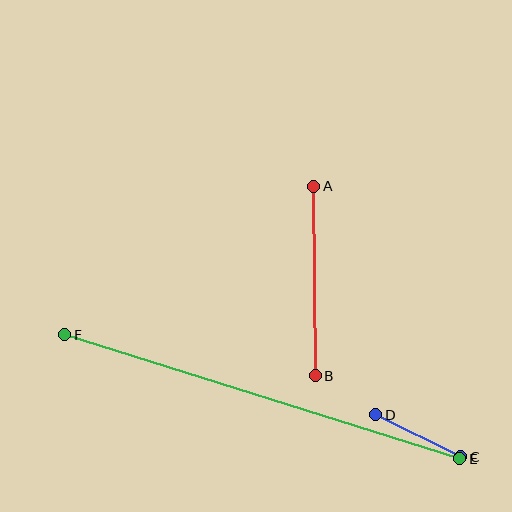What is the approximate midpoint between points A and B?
The midpoint is at approximately (315, 281) pixels.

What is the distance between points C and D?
The distance is approximately 95 pixels.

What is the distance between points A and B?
The distance is approximately 189 pixels.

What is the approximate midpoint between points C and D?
The midpoint is at approximately (418, 436) pixels.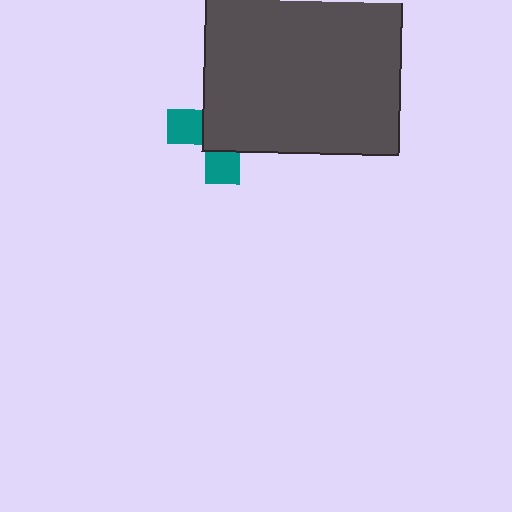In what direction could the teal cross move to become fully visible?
The teal cross could move toward the lower-left. That would shift it out from behind the dark gray rectangle entirely.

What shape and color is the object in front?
The object in front is a dark gray rectangle.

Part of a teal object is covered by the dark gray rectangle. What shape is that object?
It is a cross.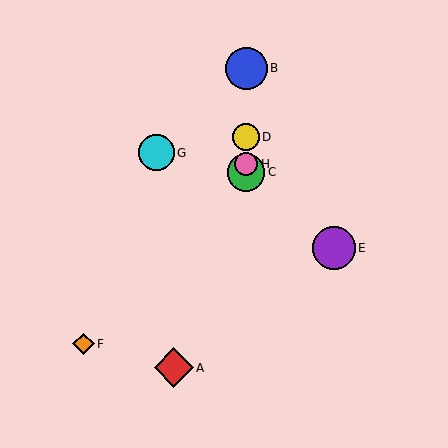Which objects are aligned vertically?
Objects B, C, D, H are aligned vertically.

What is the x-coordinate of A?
Object A is at x≈174.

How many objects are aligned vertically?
4 objects (B, C, D, H) are aligned vertically.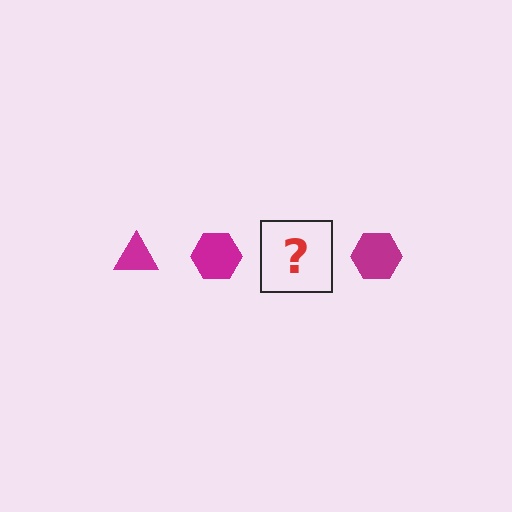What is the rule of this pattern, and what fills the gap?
The rule is that the pattern cycles through triangle, hexagon shapes in magenta. The gap should be filled with a magenta triangle.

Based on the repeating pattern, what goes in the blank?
The blank should be a magenta triangle.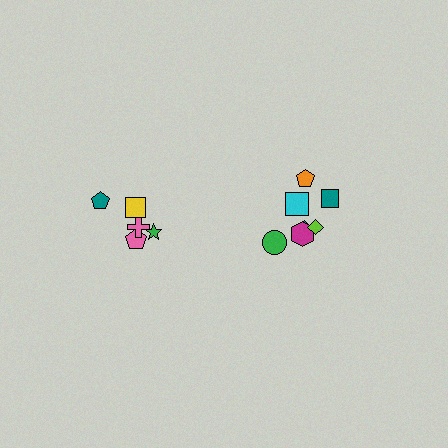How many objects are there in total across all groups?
There are 12 objects.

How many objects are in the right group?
There are 7 objects.